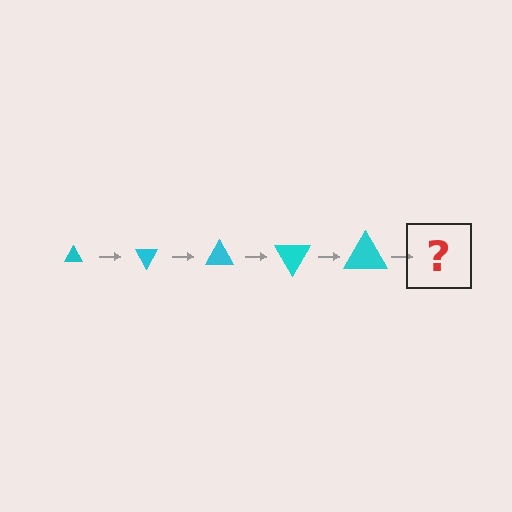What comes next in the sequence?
The next element should be a triangle, larger than the previous one and rotated 300 degrees from the start.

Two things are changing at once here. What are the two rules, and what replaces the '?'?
The two rules are that the triangle grows larger each step and it rotates 60 degrees each step. The '?' should be a triangle, larger than the previous one and rotated 300 degrees from the start.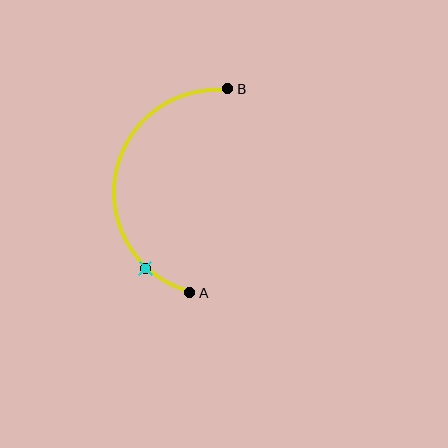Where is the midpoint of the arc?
The arc midpoint is the point on the curve farthest from the straight line joining A and B. It sits to the left of that line.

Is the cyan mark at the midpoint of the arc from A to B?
No. The cyan mark lies on the arc but is closer to endpoint A. The arc midpoint would be at the point on the curve equidistant along the arc from both A and B.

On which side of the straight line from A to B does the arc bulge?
The arc bulges to the left of the straight line connecting A and B.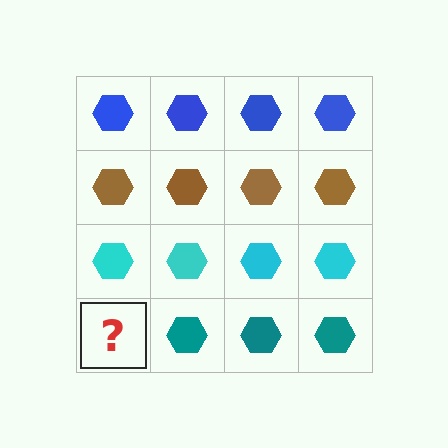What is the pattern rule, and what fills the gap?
The rule is that each row has a consistent color. The gap should be filled with a teal hexagon.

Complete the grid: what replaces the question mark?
The question mark should be replaced with a teal hexagon.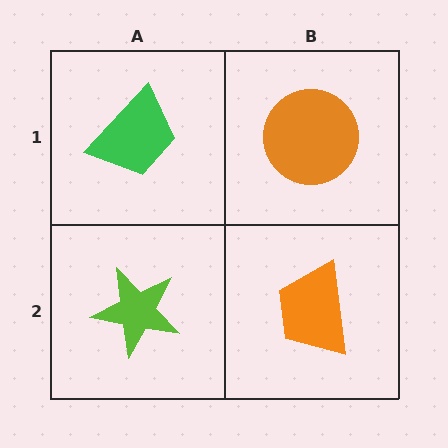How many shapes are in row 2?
2 shapes.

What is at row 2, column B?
An orange trapezoid.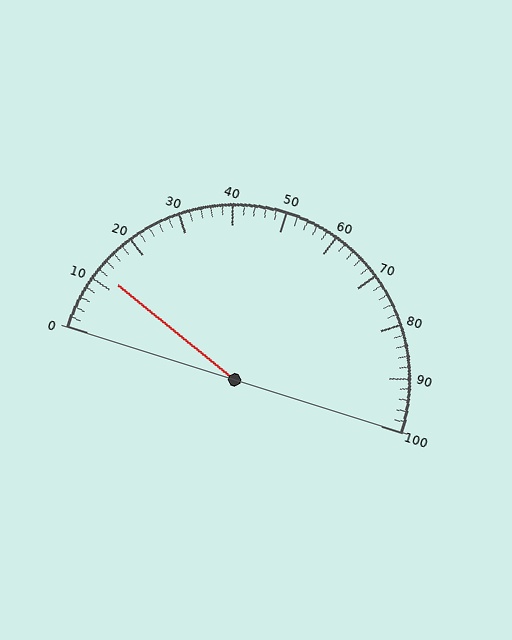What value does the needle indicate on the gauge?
The needle indicates approximately 12.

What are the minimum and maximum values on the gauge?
The gauge ranges from 0 to 100.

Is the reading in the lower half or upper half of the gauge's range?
The reading is in the lower half of the range (0 to 100).